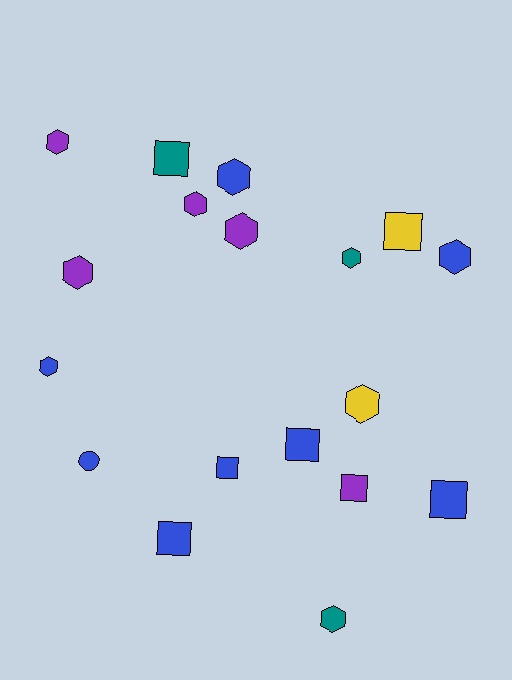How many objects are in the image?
There are 18 objects.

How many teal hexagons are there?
There are 2 teal hexagons.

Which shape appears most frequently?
Hexagon, with 10 objects.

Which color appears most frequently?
Blue, with 8 objects.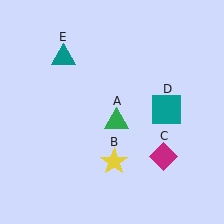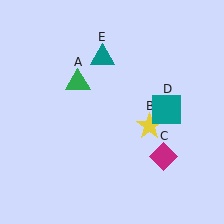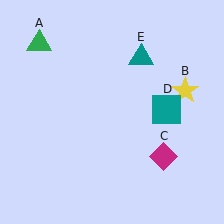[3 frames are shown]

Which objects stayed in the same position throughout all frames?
Magenta diamond (object C) and teal square (object D) remained stationary.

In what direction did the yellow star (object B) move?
The yellow star (object B) moved up and to the right.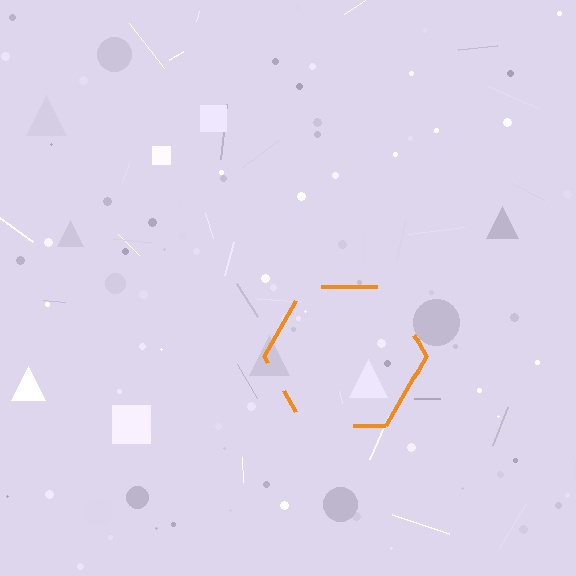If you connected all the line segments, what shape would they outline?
They would outline a hexagon.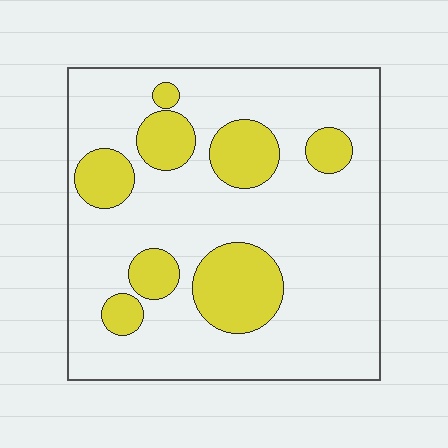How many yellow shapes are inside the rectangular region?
8.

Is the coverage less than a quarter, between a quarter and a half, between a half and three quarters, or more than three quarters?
Less than a quarter.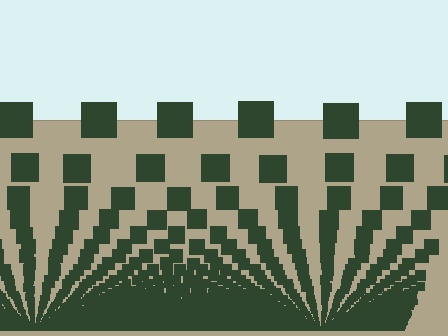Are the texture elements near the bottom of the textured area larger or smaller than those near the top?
Smaller. The gradient is inverted — elements near the bottom are smaller and denser.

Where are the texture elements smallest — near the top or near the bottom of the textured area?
Near the bottom.